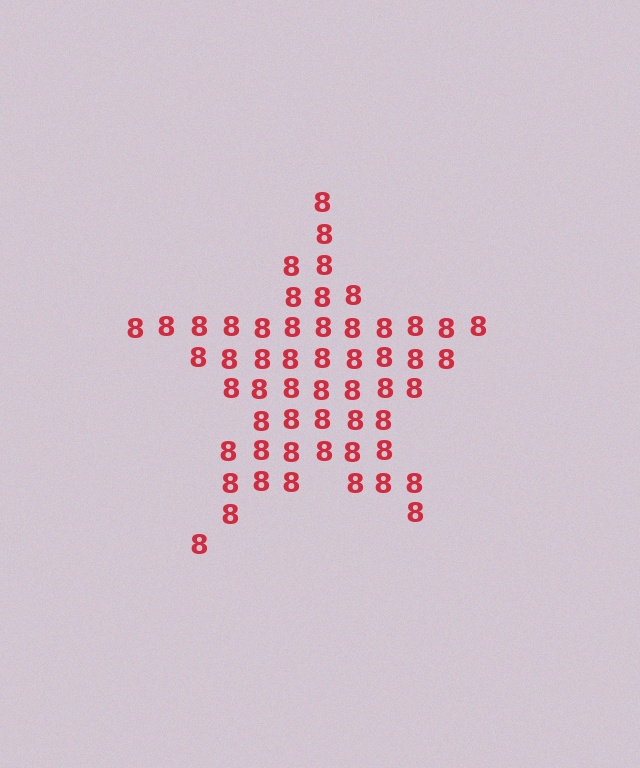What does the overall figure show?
The overall figure shows a star.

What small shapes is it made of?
It is made of small digit 8's.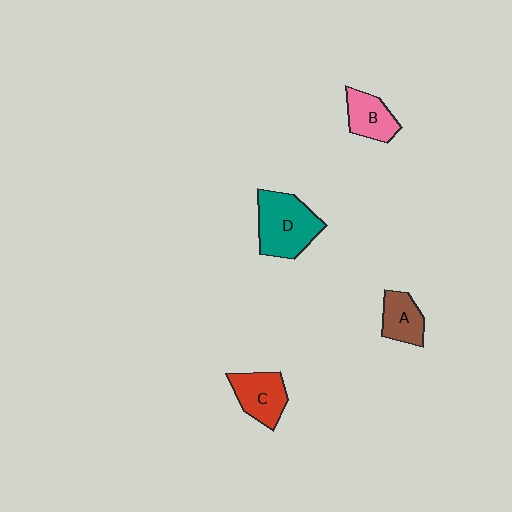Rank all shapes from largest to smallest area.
From largest to smallest: D (teal), C (red), B (pink), A (brown).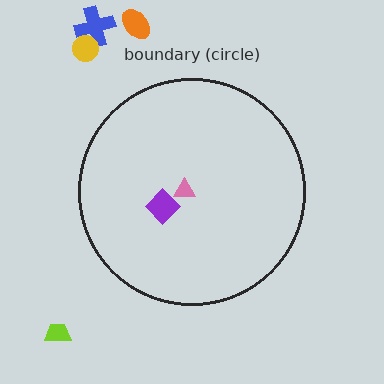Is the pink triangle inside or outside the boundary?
Inside.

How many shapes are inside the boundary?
2 inside, 4 outside.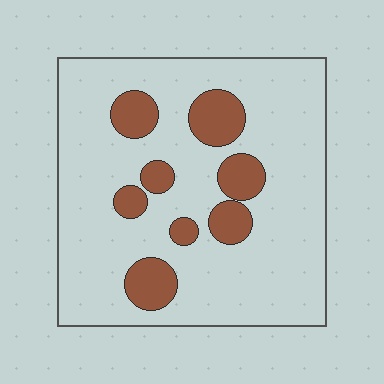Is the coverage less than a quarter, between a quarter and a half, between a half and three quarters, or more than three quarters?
Less than a quarter.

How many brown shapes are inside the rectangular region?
8.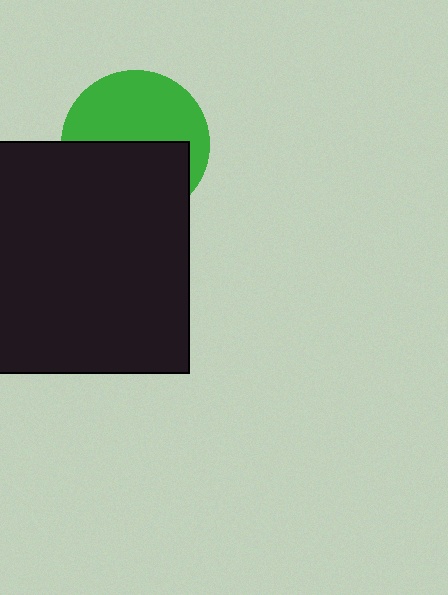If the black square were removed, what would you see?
You would see the complete green circle.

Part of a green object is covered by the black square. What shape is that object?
It is a circle.